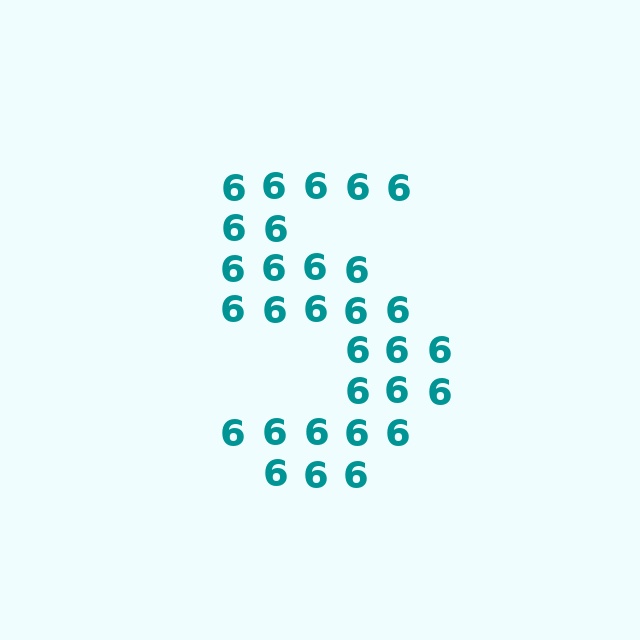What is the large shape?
The large shape is the digit 5.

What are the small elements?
The small elements are digit 6's.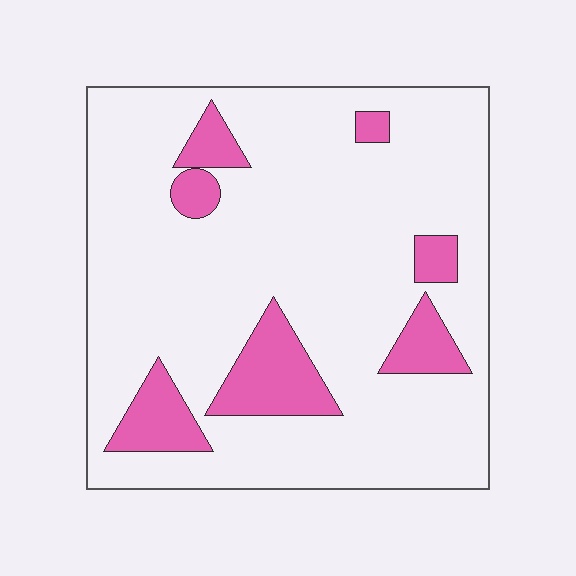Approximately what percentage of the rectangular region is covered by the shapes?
Approximately 15%.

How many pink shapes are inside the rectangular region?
7.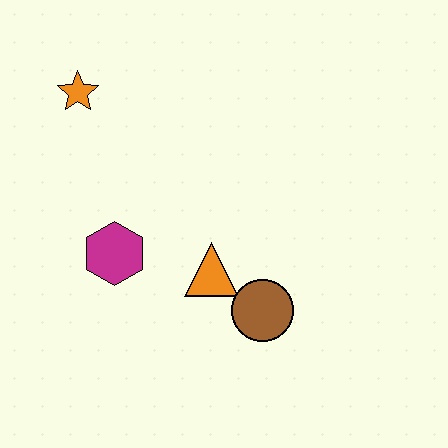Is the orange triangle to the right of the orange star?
Yes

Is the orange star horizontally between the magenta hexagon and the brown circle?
No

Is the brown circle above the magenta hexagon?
No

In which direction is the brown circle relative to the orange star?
The brown circle is below the orange star.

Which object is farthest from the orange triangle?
The orange star is farthest from the orange triangle.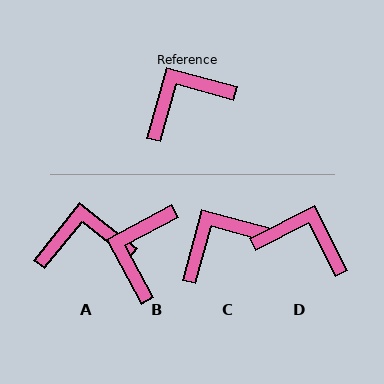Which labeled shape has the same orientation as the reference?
C.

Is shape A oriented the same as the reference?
No, it is off by about 23 degrees.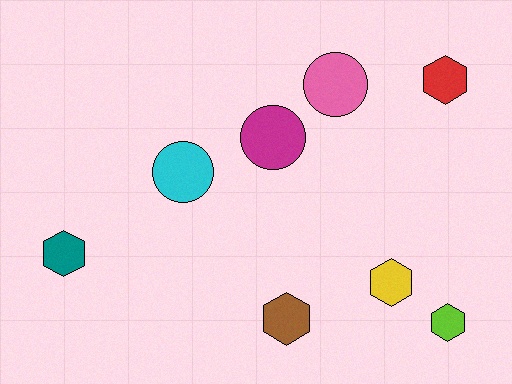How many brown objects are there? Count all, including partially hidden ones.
There is 1 brown object.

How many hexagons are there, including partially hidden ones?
There are 5 hexagons.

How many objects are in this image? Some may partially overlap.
There are 8 objects.